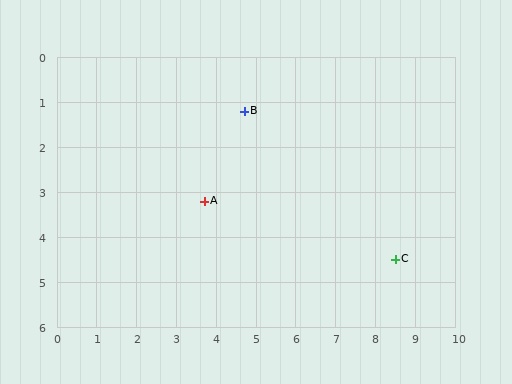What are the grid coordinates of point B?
Point B is at approximately (4.7, 1.2).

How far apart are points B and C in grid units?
Points B and C are about 5.0 grid units apart.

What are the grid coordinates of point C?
Point C is at approximately (8.5, 4.5).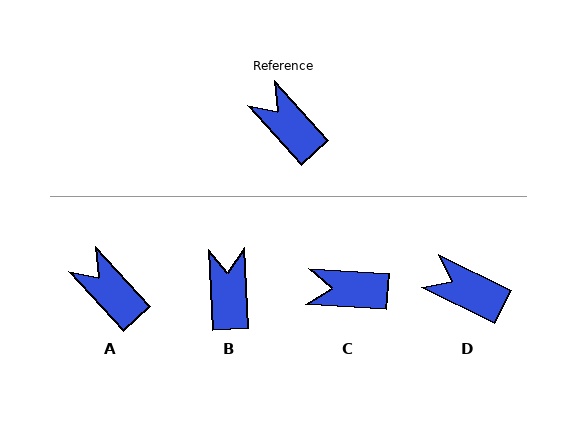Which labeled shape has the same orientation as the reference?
A.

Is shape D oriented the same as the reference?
No, it is off by about 21 degrees.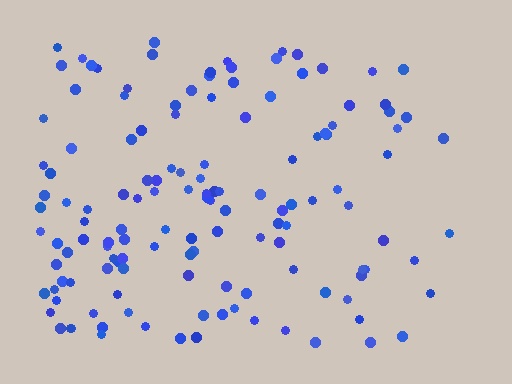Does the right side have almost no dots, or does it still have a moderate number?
Still a moderate number, just noticeably fewer than the left.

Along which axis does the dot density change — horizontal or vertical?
Horizontal.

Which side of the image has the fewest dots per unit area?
The right.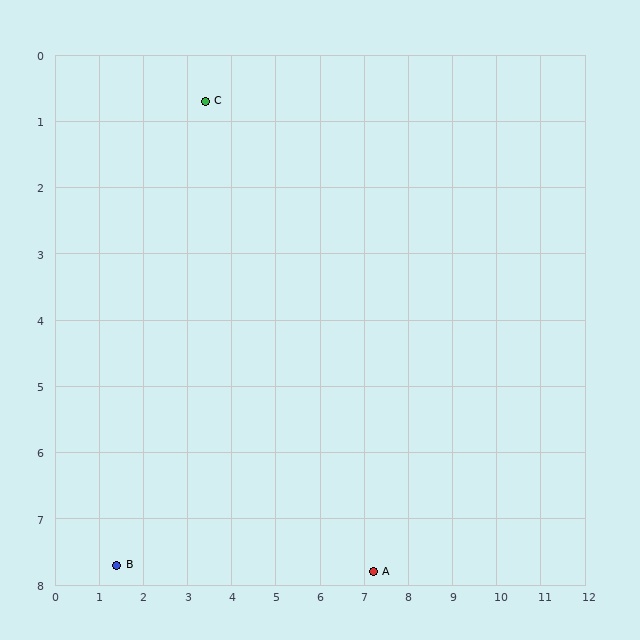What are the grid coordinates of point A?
Point A is at approximately (7.2, 7.8).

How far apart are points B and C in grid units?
Points B and C are about 7.3 grid units apart.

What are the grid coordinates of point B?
Point B is at approximately (1.4, 7.7).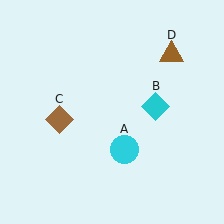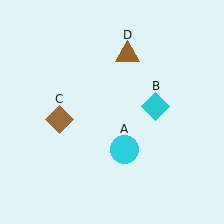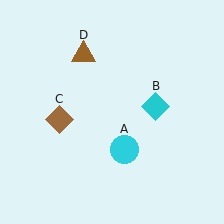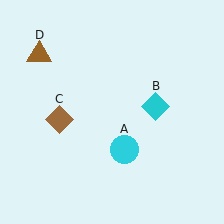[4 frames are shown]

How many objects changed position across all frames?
1 object changed position: brown triangle (object D).